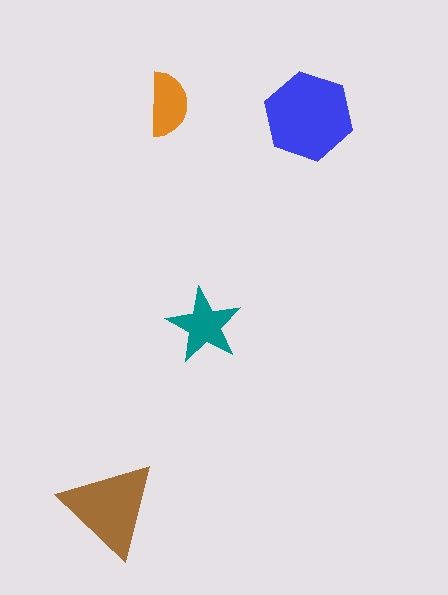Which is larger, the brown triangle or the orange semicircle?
The brown triangle.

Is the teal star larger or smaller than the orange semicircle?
Larger.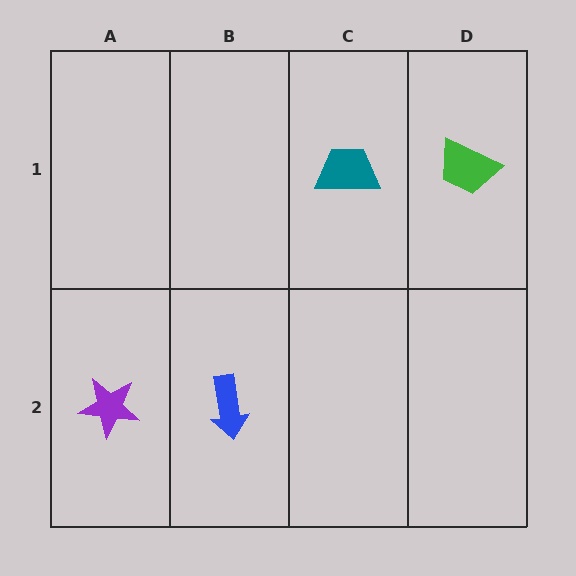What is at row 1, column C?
A teal trapezoid.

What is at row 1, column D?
A green trapezoid.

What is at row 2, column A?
A purple star.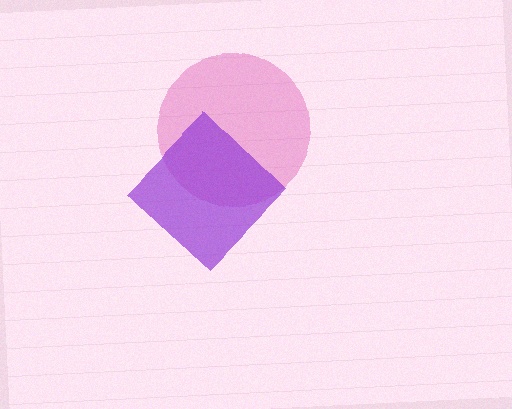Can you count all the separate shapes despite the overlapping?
Yes, there are 2 separate shapes.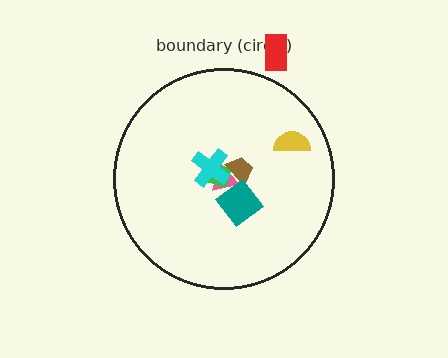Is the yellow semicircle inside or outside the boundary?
Inside.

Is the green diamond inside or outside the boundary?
Inside.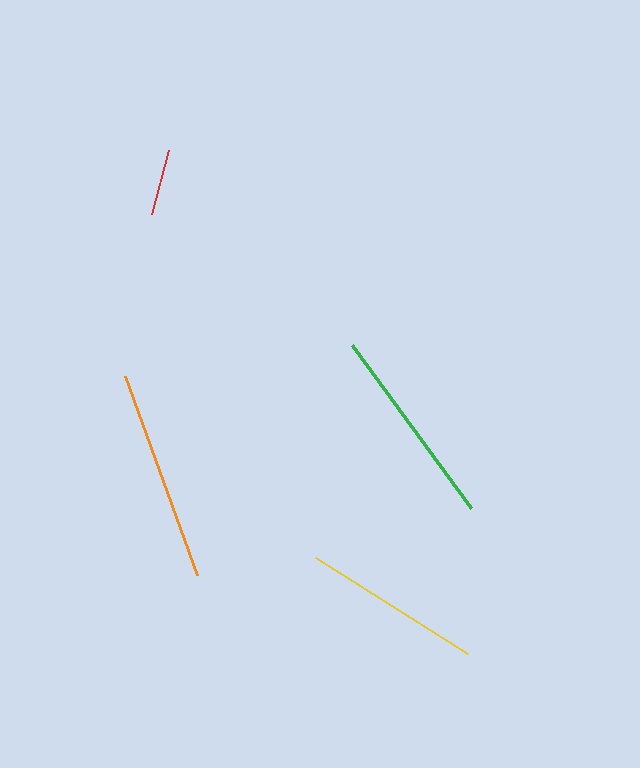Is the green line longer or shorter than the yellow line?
The green line is longer than the yellow line.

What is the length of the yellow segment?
The yellow segment is approximately 179 pixels long.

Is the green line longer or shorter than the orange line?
The orange line is longer than the green line.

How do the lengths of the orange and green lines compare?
The orange and green lines are approximately the same length.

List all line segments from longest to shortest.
From longest to shortest: orange, green, yellow, red.